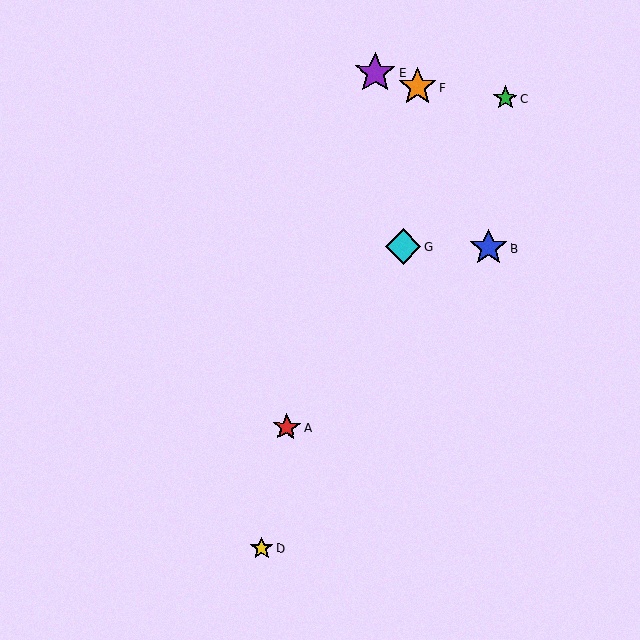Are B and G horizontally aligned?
Yes, both are at y≈248.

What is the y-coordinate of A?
Object A is at y≈427.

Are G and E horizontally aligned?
No, G is at y≈247 and E is at y≈73.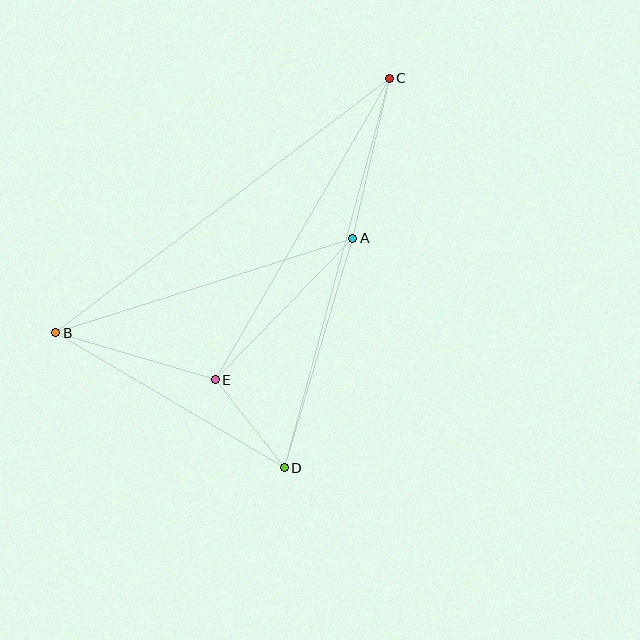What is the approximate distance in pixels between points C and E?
The distance between C and E is approximately 348 pixels.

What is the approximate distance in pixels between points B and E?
The distance between B and E is approximately 166 pixels.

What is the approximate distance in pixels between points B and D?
The distance between B and D is approximately 265 pixels.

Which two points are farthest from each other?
Points B and C are farthest from each other.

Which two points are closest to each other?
Points D and E are closest to each other.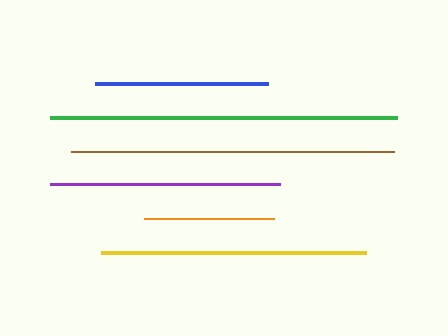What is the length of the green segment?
The green segment is approximately 348 pixels long.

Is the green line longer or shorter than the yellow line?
The green line is longer than the yellow line.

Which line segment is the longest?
The green line is the longest at approximately 348 pixels.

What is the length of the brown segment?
The brown segment is approximately 323 pixels long.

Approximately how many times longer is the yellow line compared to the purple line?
The yellow line is approximately 1.1 times the length of the purple line.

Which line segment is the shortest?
The orange line is the shortest at approximately 130 pixels.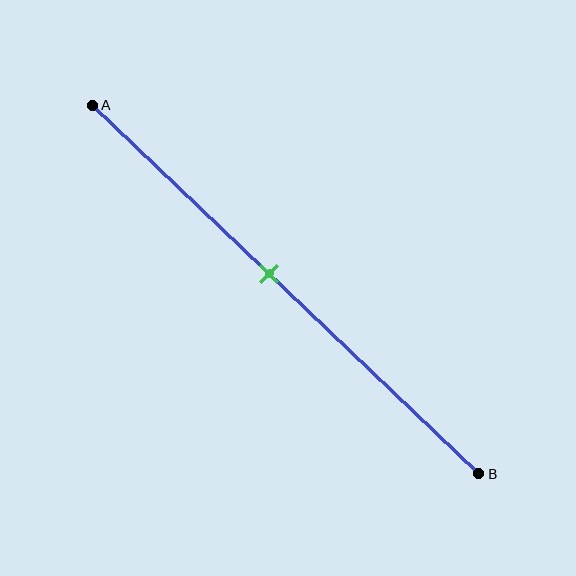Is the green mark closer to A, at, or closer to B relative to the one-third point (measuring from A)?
The green mark is closer to point B than the one-third point of segment AB.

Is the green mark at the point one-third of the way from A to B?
No, the mark is at about 45% from A, not at the 33% one-third point.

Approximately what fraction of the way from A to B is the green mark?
The green mark is approximately 45% of the way from A to B.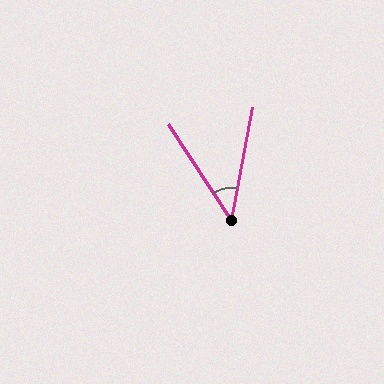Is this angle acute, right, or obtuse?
It is acute.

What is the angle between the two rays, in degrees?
Approximately 44 degrees.